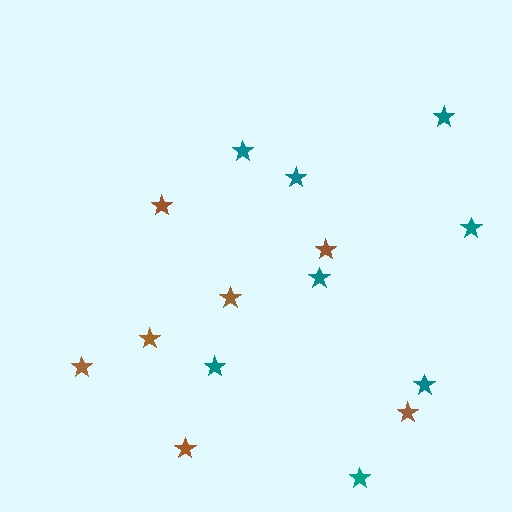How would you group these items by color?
There are 2 groups: one group of brown stars (7) and one group of teal stars (8).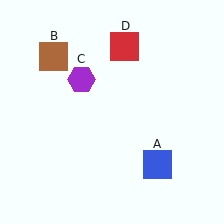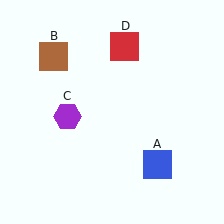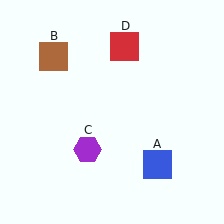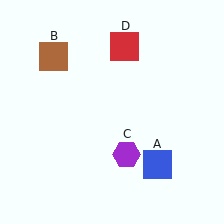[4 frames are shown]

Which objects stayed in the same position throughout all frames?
Blue square (object A) and brown square (object B) and red square (object D) remained stationary.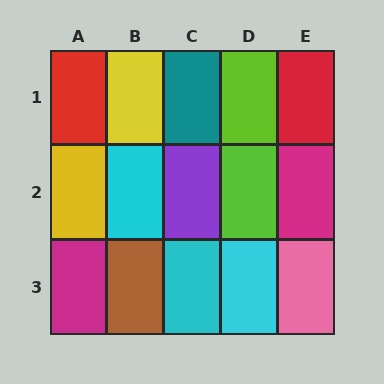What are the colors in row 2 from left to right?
Yellow, cyan, purple, lime, magenta.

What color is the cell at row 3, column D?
Cyan.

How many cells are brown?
1 cell is brown.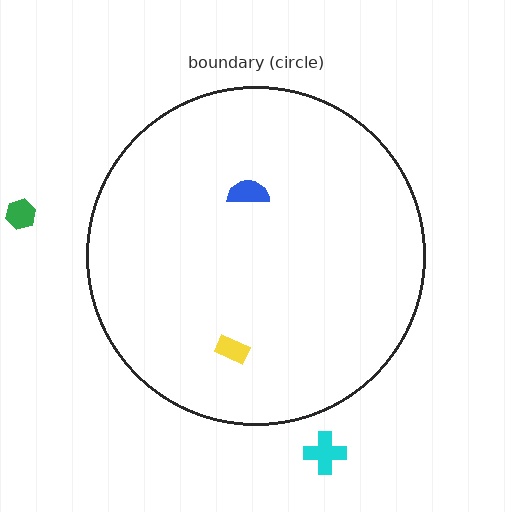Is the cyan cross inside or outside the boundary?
Outside.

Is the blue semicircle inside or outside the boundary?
Inside.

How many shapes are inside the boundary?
2 inside, 2 outside.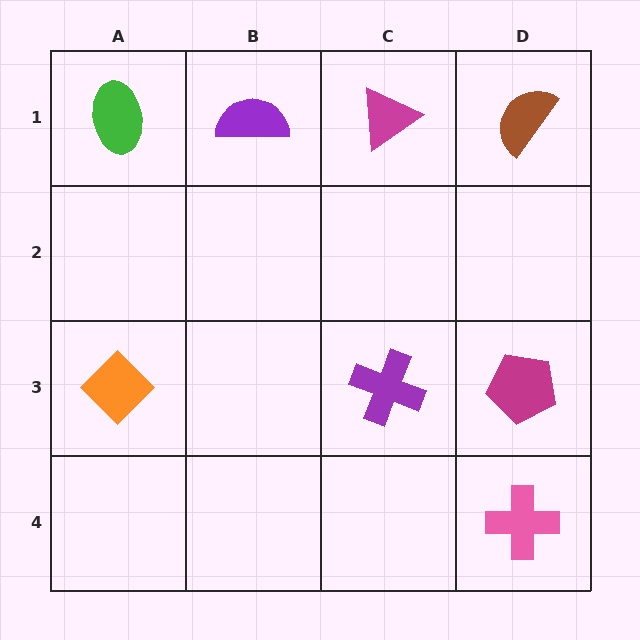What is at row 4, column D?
A pink cross.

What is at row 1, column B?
A purple semicircle.